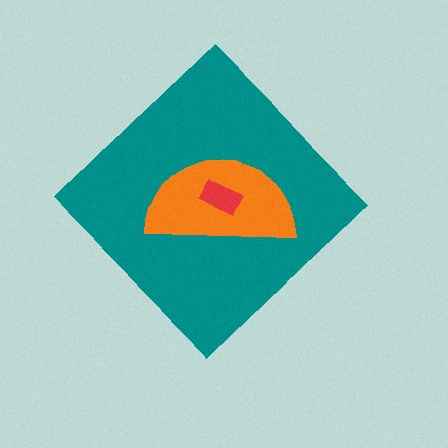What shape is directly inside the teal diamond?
The orange semicircle.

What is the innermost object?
The red rectangle.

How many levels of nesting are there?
3.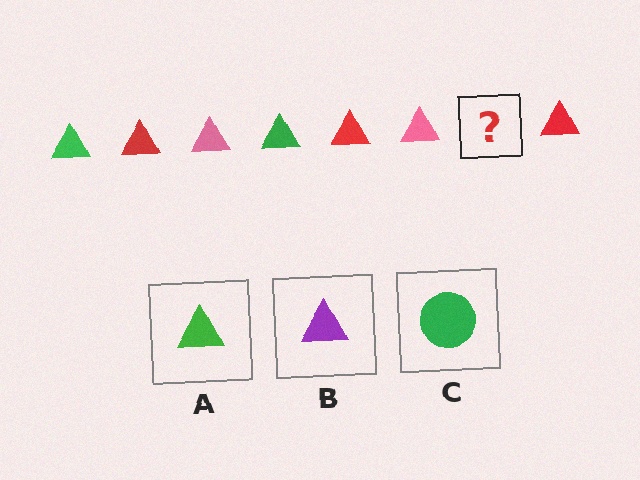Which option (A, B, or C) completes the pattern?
A.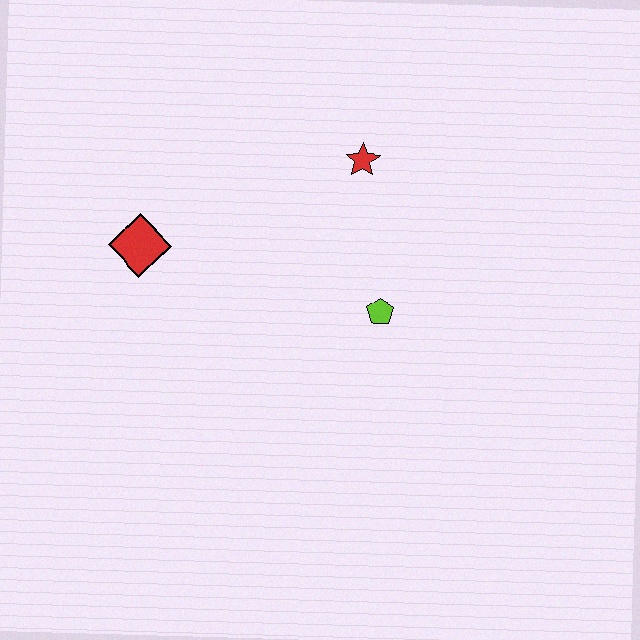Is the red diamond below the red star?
Yes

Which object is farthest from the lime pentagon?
The red diamond is farthest from the lime pentagon.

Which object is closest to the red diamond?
The red star is closest to the red diamond.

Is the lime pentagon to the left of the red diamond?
No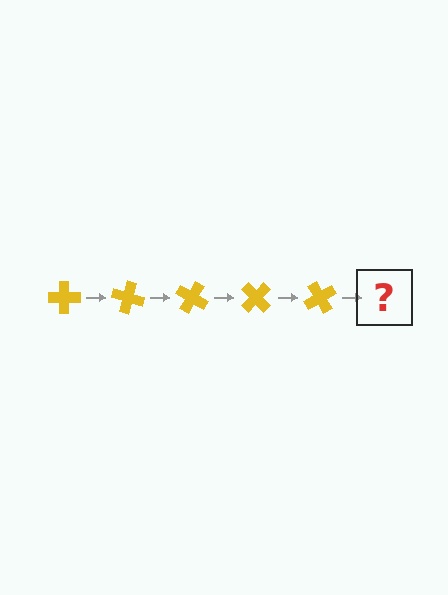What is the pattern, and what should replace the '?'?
The pattern is that the cross rotates 15 degrees each step. The '?' should be a yellow cross rotated 75 degrees.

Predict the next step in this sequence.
The next step is a yellow cross rotated 75 degrees.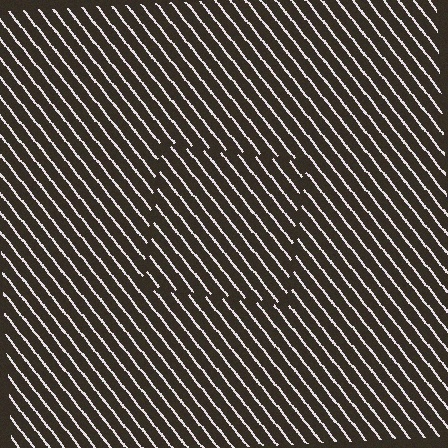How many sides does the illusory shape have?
4 sides — the line-ends trace a square.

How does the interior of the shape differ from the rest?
The interior of the shape contains the same grating, shifted by half a period — the contour is defined by the phase discontinuity where line-ends from the inner and outer gratings abut.